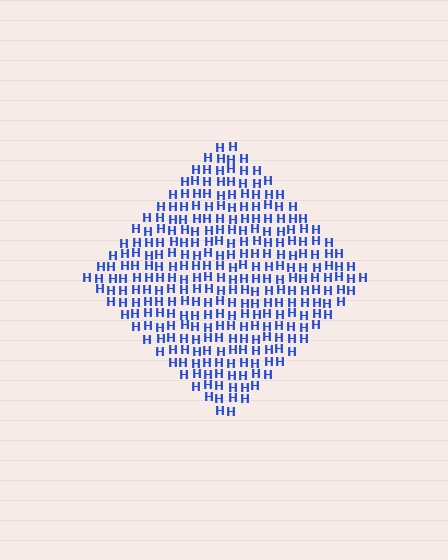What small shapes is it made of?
It is made of small letter H's.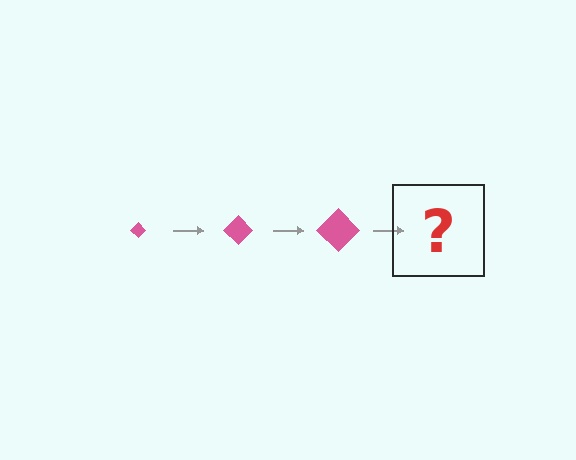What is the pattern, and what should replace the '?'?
The pattern is that the diamond gets progressively larger each step. The '?' should be a pink diamond, larger than the previous one.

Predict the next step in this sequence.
The next step is a pink diamond, larger than the previous one.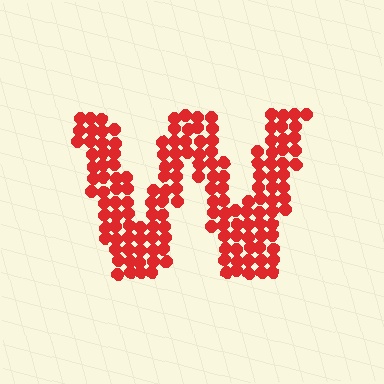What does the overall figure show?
The overall figure shows the letter W.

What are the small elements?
The small elements are circles.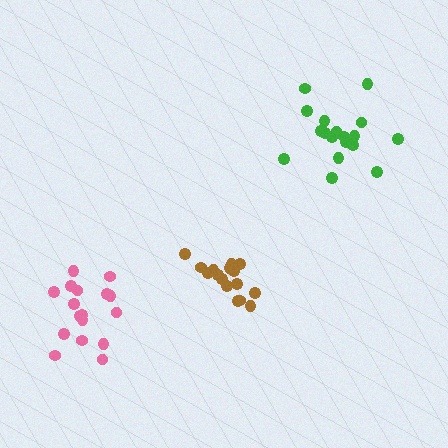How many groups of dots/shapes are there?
There are 3 groups.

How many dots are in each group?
Group 1: 16 dots, Group 2: 17 dots, Group 3: 19 dots (52 total).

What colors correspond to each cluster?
The clusters are colored: brown, pink, green.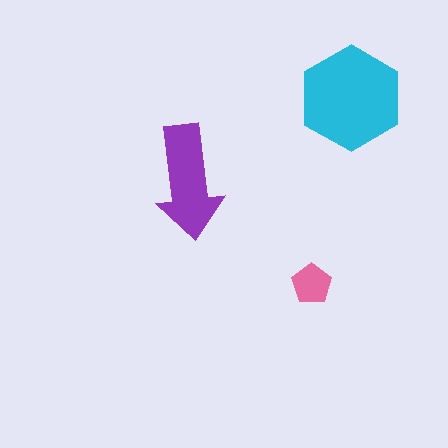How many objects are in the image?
There are 3 objects in the image.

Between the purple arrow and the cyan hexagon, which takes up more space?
The cyan hexagon.